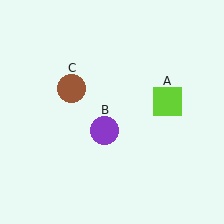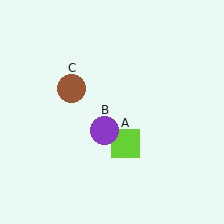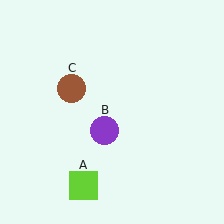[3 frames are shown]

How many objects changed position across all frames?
1 object changed position: lime square (object A).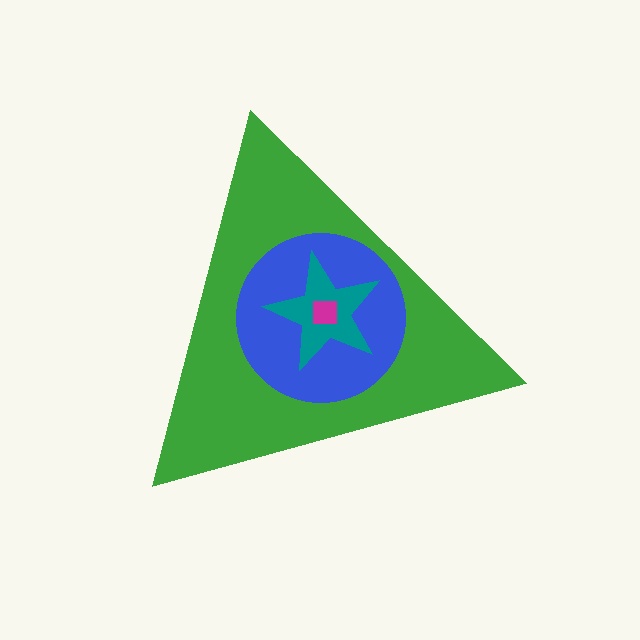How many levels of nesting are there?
4.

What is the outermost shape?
The green triangle.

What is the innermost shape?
The magenta square.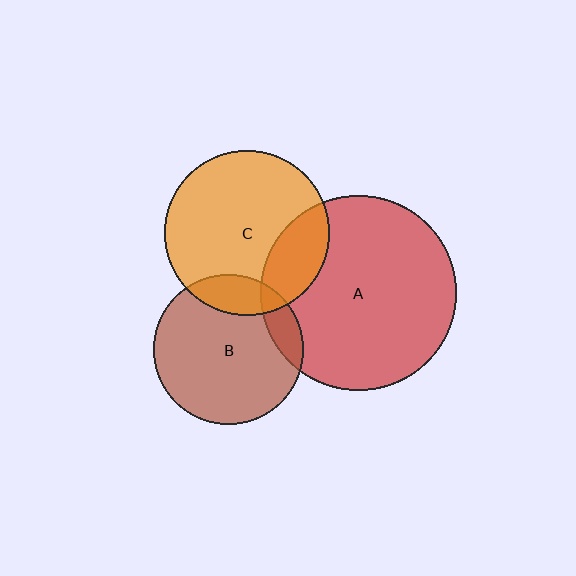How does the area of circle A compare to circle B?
Approximately 1.7 times.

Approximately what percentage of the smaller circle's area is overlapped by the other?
Approximately 10%.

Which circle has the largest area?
Circle A (red).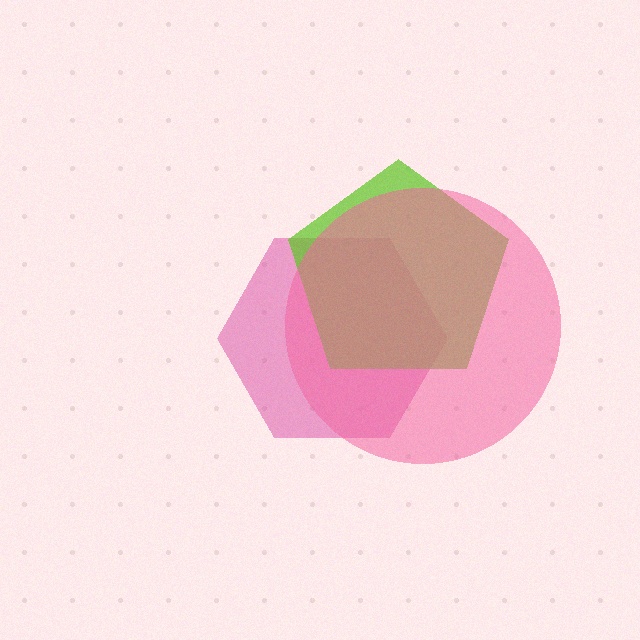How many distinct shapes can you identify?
There are 3 distinct shapes: a magenta hexagon, a lime pentagon, a pink circle.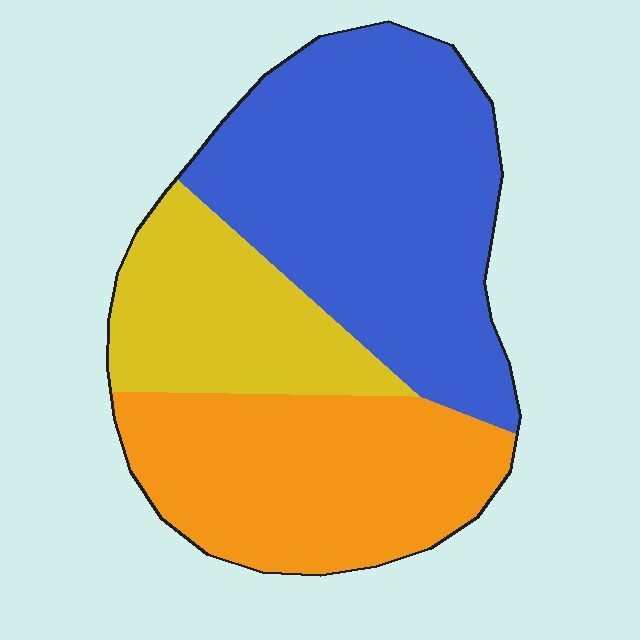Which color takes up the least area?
Yellow, at roughly 20%.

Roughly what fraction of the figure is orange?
Orange takes up between a quarter and a half of the figure.